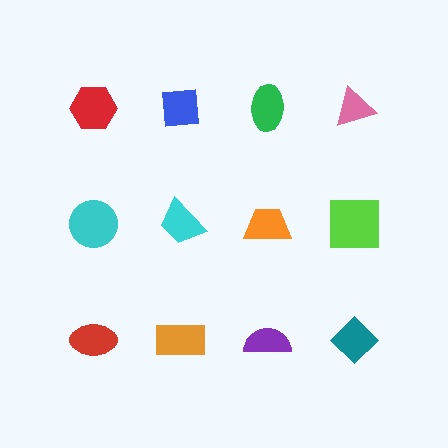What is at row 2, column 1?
A cyan circle.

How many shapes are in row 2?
4 shapes.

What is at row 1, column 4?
A pink triangle.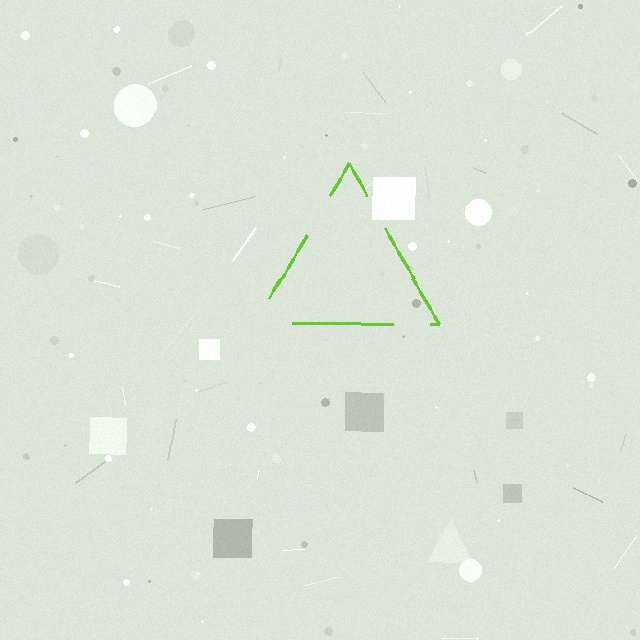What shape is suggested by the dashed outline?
The dashed outline suggests a triangle.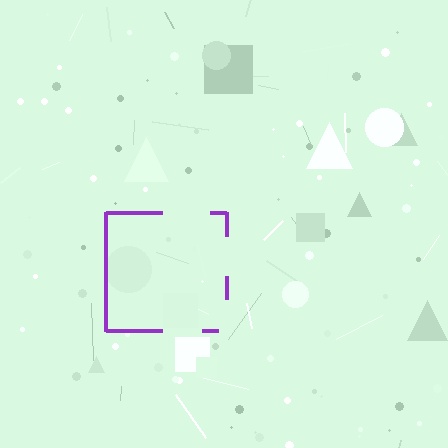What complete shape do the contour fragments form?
The contour fragments form a square.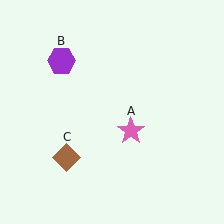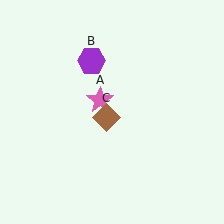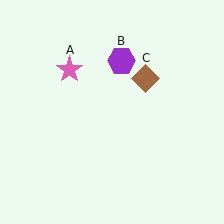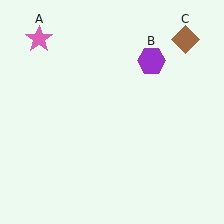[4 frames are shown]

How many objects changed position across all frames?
3 objects changed position: pink star (object A), purple hexagon (object B), brown diamond (object C).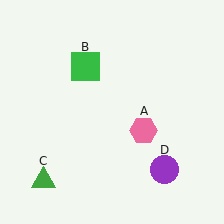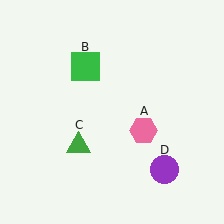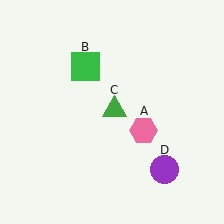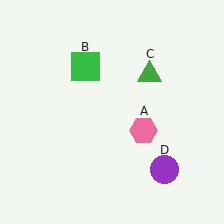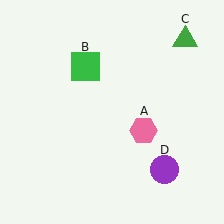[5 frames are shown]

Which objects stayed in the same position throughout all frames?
Pink hexagon (object A) and green square (object B) and purple circle (object D) remained stationary.